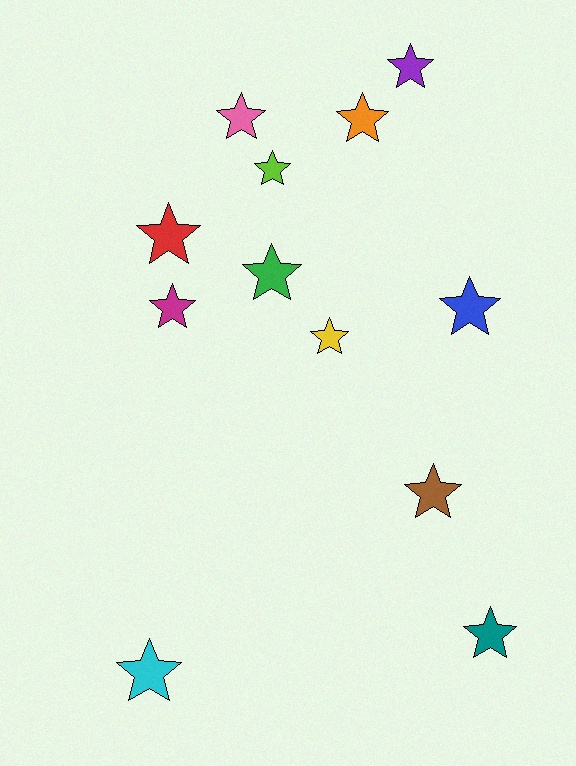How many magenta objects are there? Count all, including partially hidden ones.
There is 1 magenta object.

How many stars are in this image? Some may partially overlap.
There are 12 stars.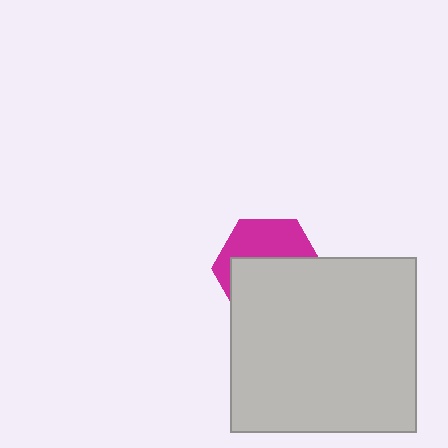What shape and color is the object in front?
The object in front is a light gray rectangle.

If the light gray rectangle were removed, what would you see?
You would see the complete magenta hexagon.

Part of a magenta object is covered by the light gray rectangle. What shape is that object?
It is a hexagon.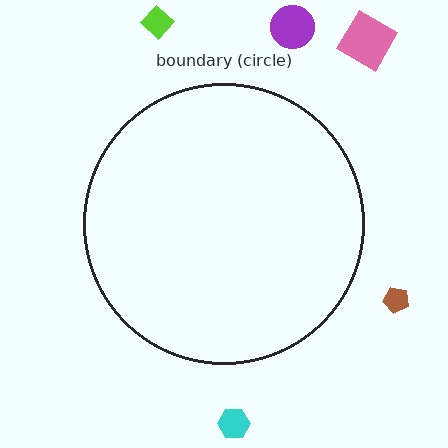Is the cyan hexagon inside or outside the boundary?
Outside.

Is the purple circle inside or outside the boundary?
Outside.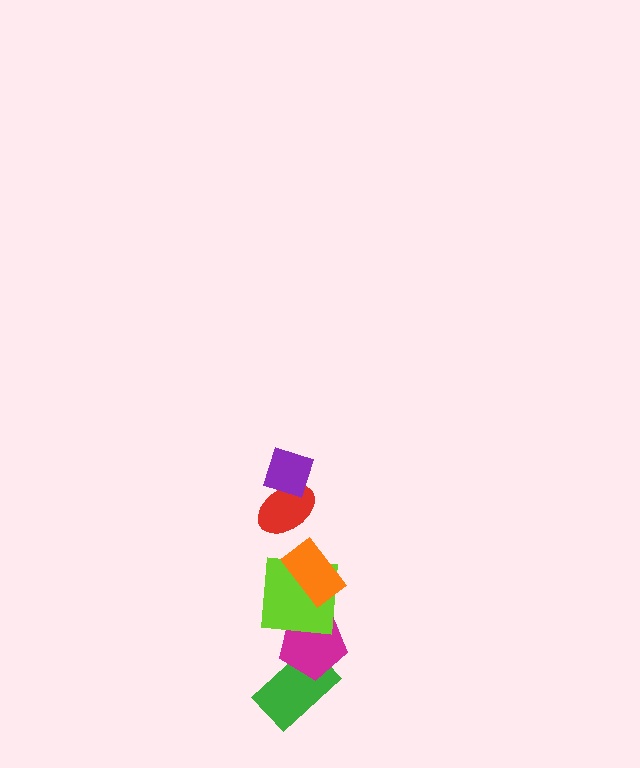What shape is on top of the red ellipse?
The purple diamond is on top of the red ellipse.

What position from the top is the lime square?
The lime square is 4th from the top.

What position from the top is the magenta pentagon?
The magenta pentagon is 5th from the top.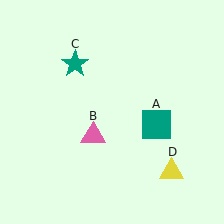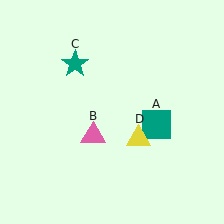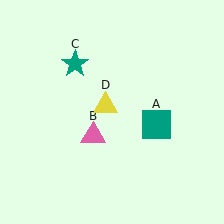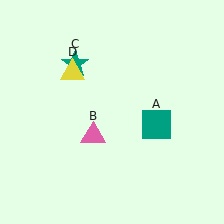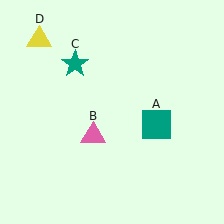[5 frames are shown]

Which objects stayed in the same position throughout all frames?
Teal square (object A) and pink triangle (object B) and teal star (object C) remained stationary.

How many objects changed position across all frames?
1 object changed position: yellow triangle (object D).